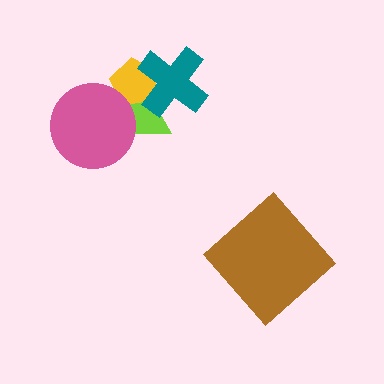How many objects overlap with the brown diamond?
0 objects overlap with the brown diamond.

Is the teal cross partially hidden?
No, no other shape covers it.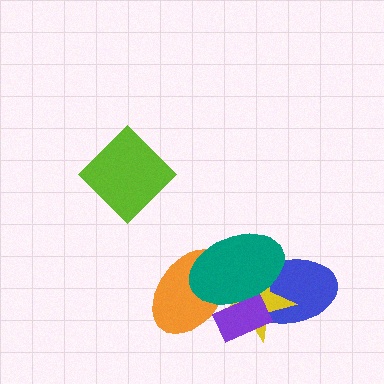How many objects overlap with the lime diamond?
0 objects overlap with the lime diamond.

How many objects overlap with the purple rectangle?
4 objects overlap with the purple rectangle.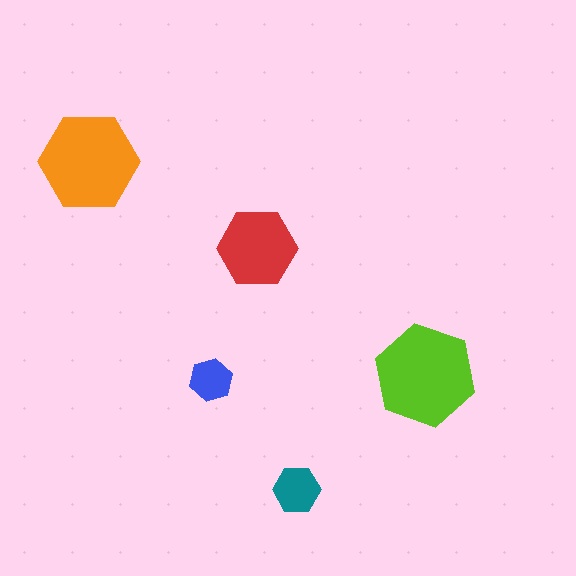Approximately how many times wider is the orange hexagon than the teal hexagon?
About 2 times wider.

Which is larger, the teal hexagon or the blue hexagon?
The teal one.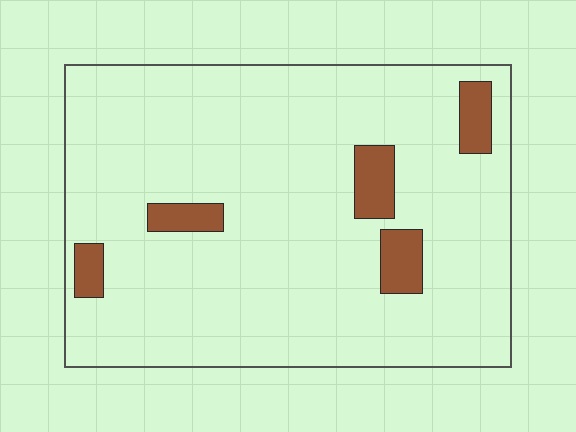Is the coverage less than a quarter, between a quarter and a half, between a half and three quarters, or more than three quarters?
Less than a quarter.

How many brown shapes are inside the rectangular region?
5.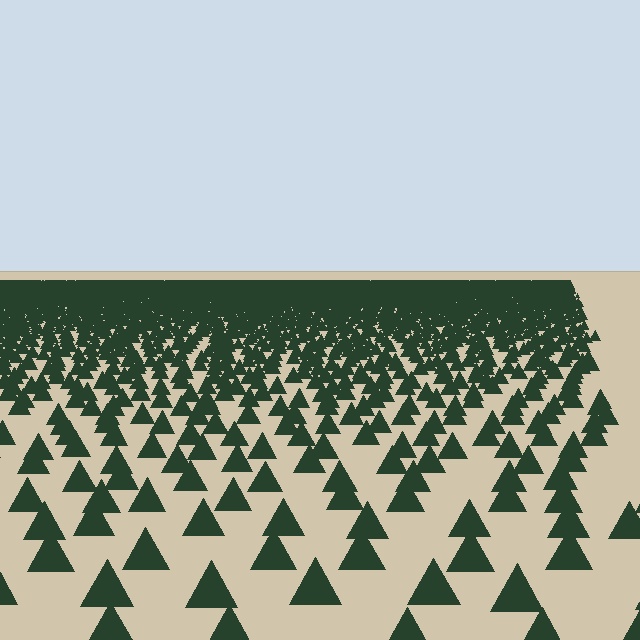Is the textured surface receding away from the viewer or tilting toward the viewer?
The surface is receding away from the viewer. Texture elements get smaller and denser toward the top.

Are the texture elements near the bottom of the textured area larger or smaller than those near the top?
Larger. Near the bottom, elements are closer to the viewer and appear at a bigger on-screen size.